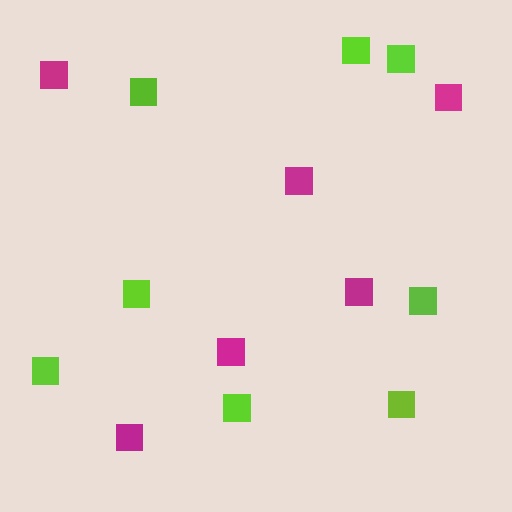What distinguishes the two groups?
There are 2 groups: one group of lime squares (8) and one group of magenta squares (6).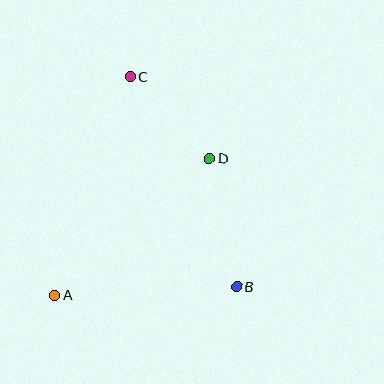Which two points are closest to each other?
Points C and D are closest to each other.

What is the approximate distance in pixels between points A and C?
The distance between A and C is approximately 231 pixels.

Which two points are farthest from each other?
Points B and C are farthest from each other.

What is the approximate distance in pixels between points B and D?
The distance between B and D is approximately 130 pixels.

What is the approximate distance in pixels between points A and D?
The distance between A and D is approximately 206 pixels.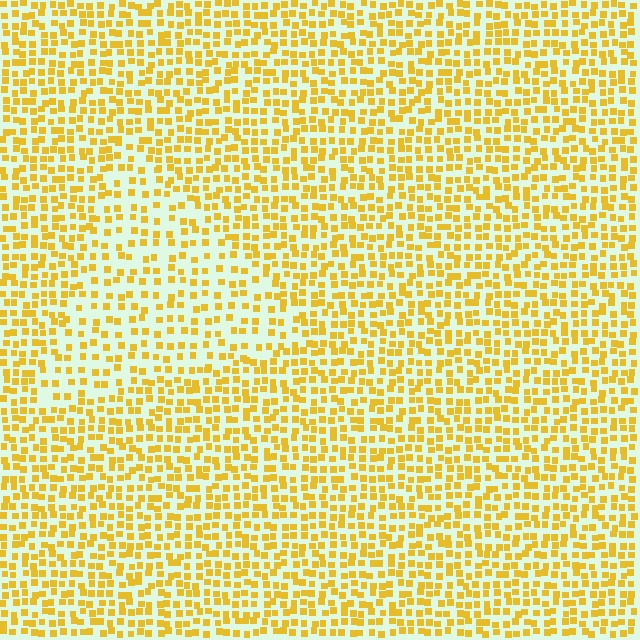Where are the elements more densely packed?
The elements are more densely packed outside the triangle boundary.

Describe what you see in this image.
The image contains small yellow elements arranged at two different densities. A triangle-shaped region is visible where the elements are less densely packed than the surrounding area.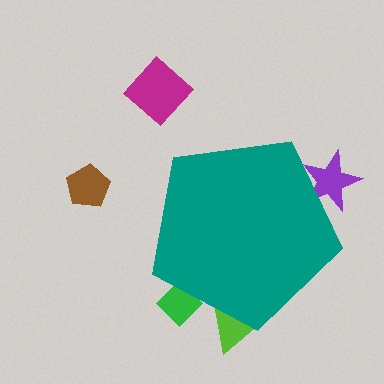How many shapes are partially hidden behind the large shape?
3 shapes are partially hidden.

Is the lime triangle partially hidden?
Yes, the lime triangle is partially hidden behind the teal pentagon.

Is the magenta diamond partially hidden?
No, the magenta diamond is fully visible.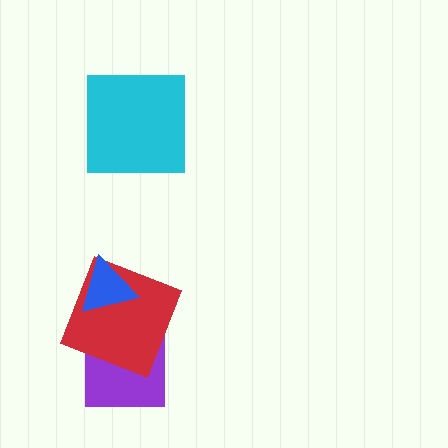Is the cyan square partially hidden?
No, no other shape covers it.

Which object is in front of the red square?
The blue triangle is in front of the red square.